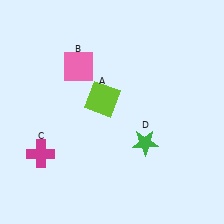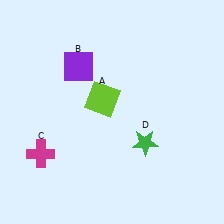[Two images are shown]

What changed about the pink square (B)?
In Image 1, B is pink. In Image 2, it changed to purple.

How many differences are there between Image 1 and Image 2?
There is 1 difference between the two images.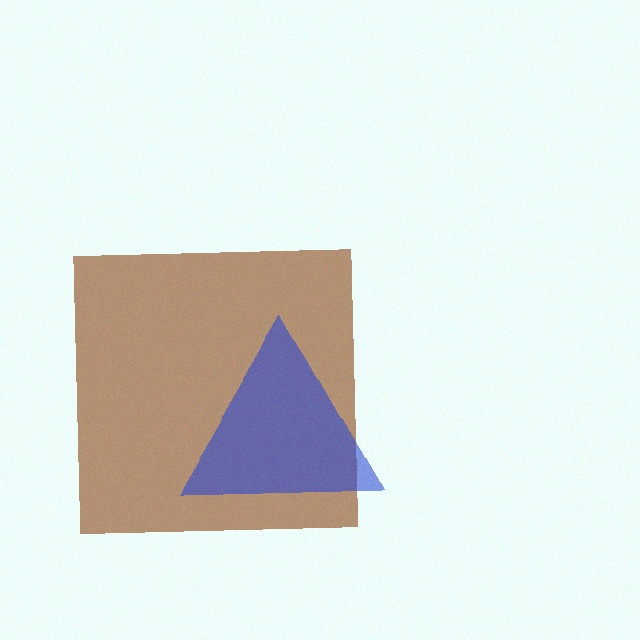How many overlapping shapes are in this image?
There are 2 overlapping shapes in the image.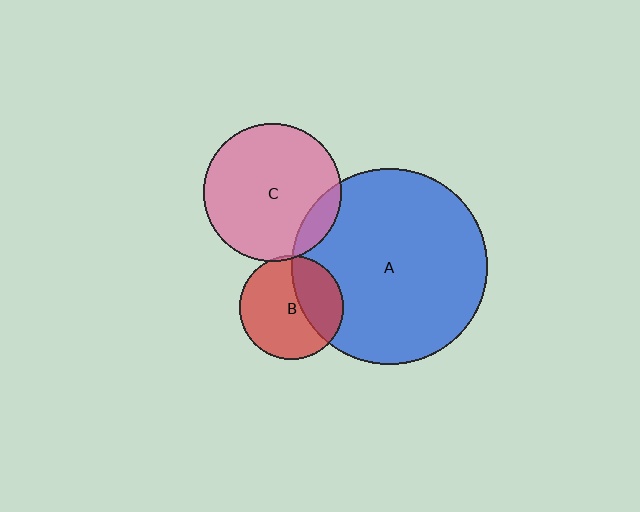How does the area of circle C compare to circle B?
Approximately 1.8 times.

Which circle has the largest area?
Circle A (blue).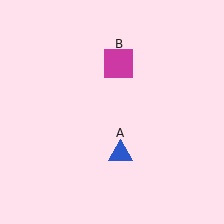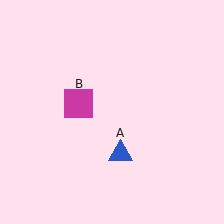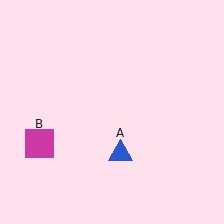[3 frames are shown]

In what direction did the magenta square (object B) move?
The magenta square (object B) moved down and to the left.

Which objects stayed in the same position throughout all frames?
Blue triangle (object A) remained stationary.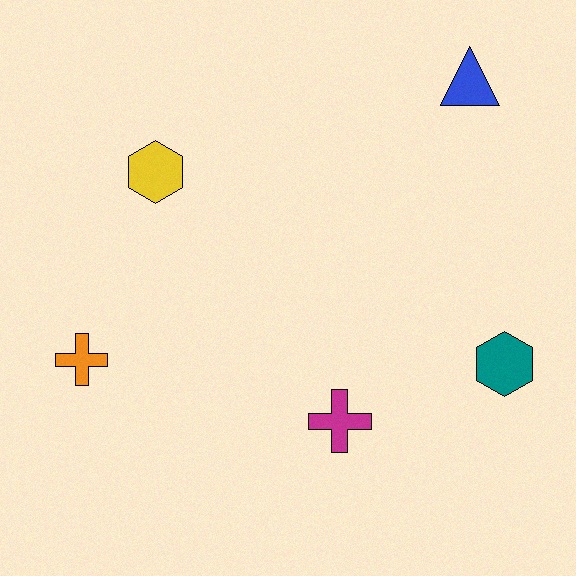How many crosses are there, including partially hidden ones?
There are 2 crosses.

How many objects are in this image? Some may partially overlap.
There are 5 objects.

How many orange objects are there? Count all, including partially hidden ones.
There is 1 orange object.